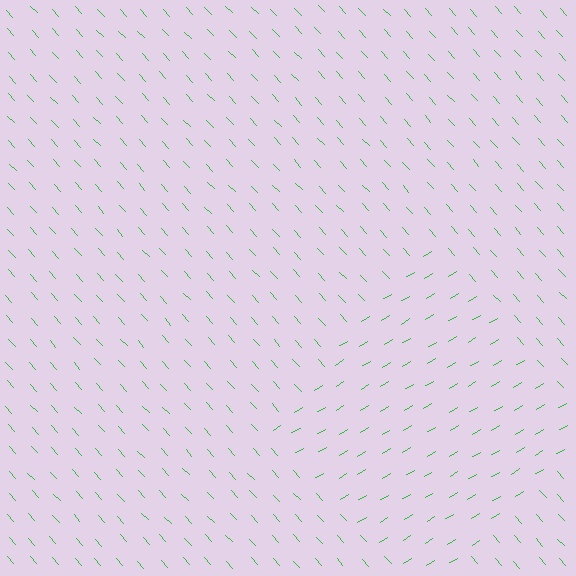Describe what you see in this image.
The image is filled with small green line segments. A diamond region in the image has lines oriented differently from the surrounding lines, creating a visible texture boundary.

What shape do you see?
I see a diamond.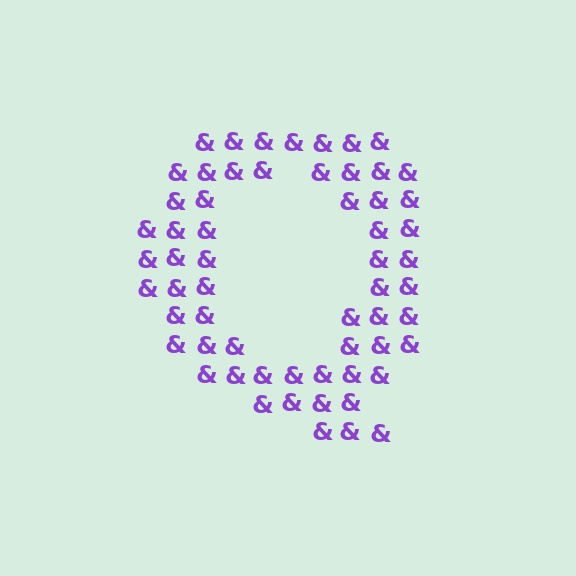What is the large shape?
The large shape is the letter Q.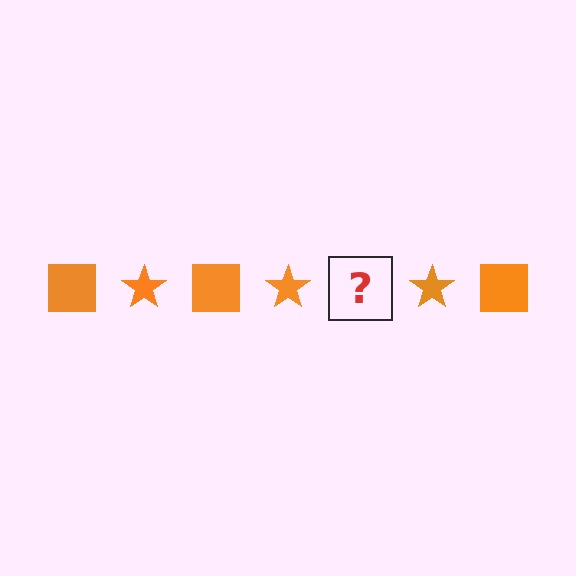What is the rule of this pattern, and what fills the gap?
The rule is that the pattern cycles through square, star shapes in orange. The gap should be filled with an orange square.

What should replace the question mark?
The question mark should be replaced with an orange square.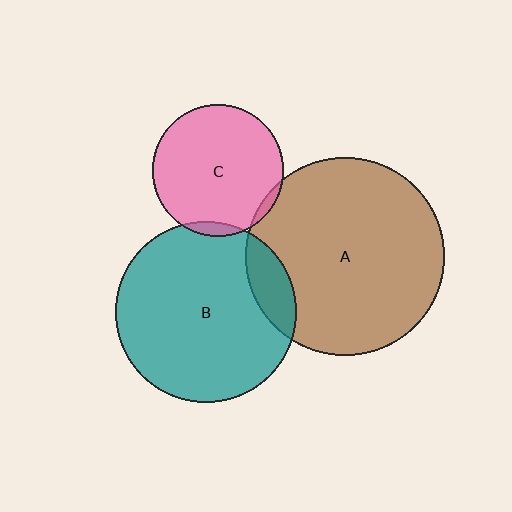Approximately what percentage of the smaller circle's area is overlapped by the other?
Approximately 10%.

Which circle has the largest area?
Circle A (brown).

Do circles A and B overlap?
Yes.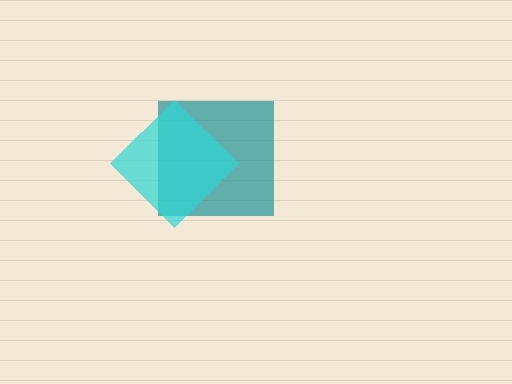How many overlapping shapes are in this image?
There are 2 overlapping shapes in the image.